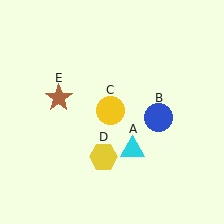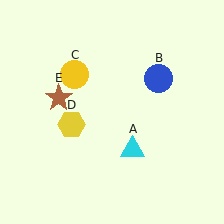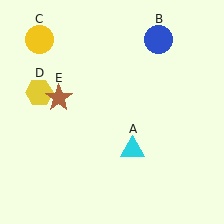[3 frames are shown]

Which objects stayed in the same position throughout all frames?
Cyan triangle (object A) and brown star (object E) remained stationary.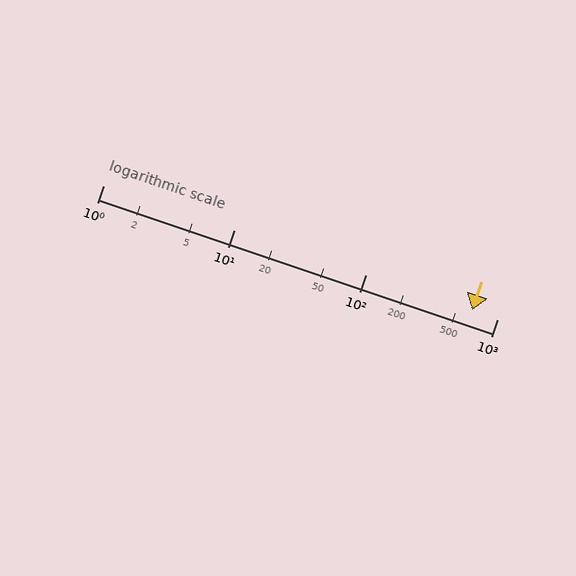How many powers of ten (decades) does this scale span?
The scale spans 3 decades, from 1 to 1000.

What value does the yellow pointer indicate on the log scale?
The pointer indicates approximately 640.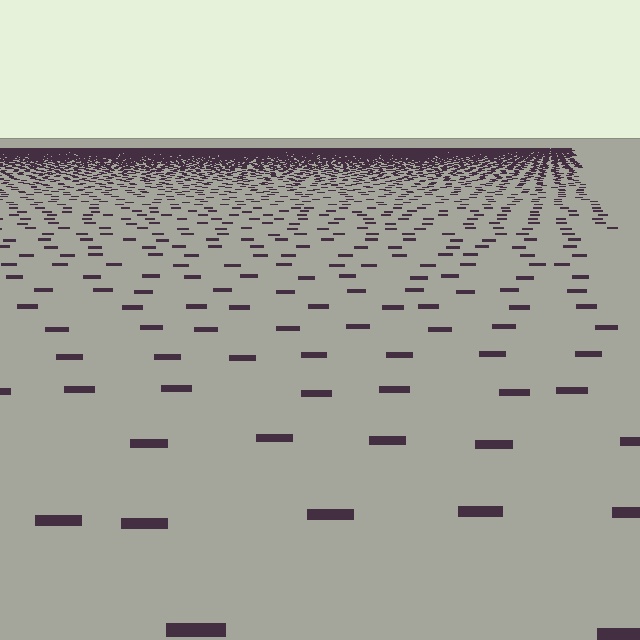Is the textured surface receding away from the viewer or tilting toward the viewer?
The surface is receding away from the viewer. Texture elements get smaller and denser toward the top.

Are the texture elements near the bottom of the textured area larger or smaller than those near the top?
Larger. Near the bottom, elements are closer to the viewer and appear at a bigger on-screen size.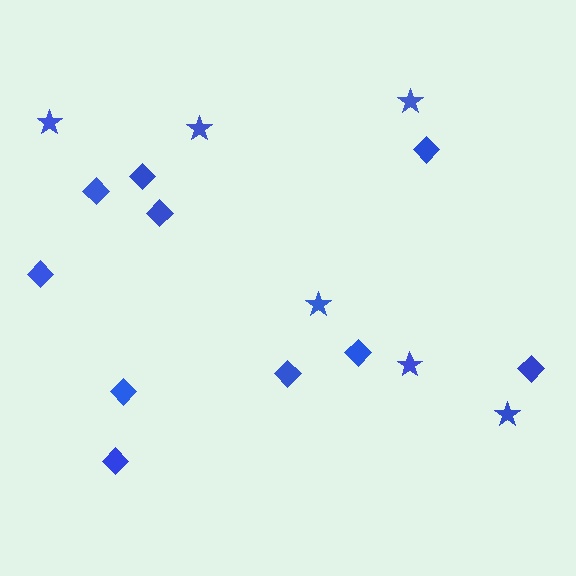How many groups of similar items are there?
There are 2 groups: one group of stars (6) and one group of diamonds (10).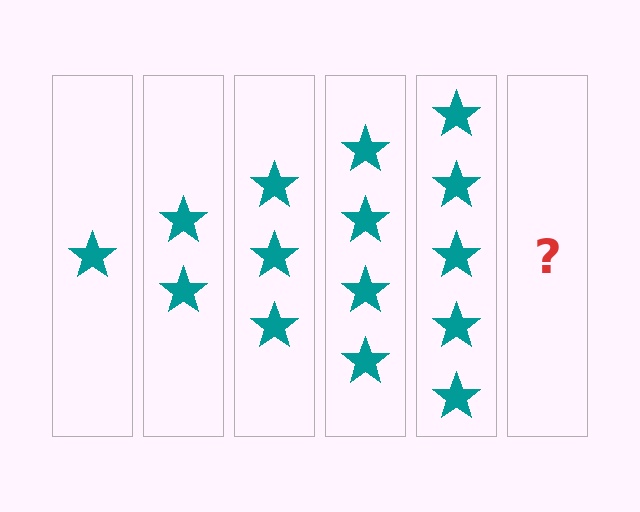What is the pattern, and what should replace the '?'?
The pattern is that each step adds one more star. The '?' should be 6 stars.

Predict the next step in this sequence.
The next step is 6 stars.